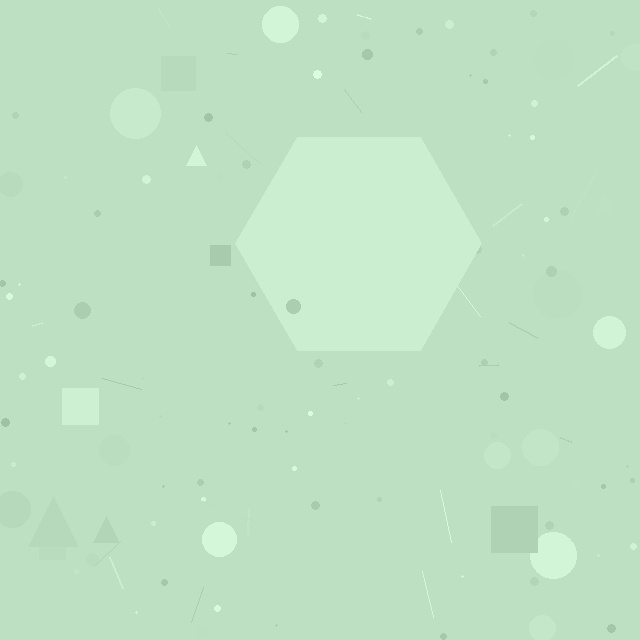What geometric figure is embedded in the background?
A hexagon is embedded in the background.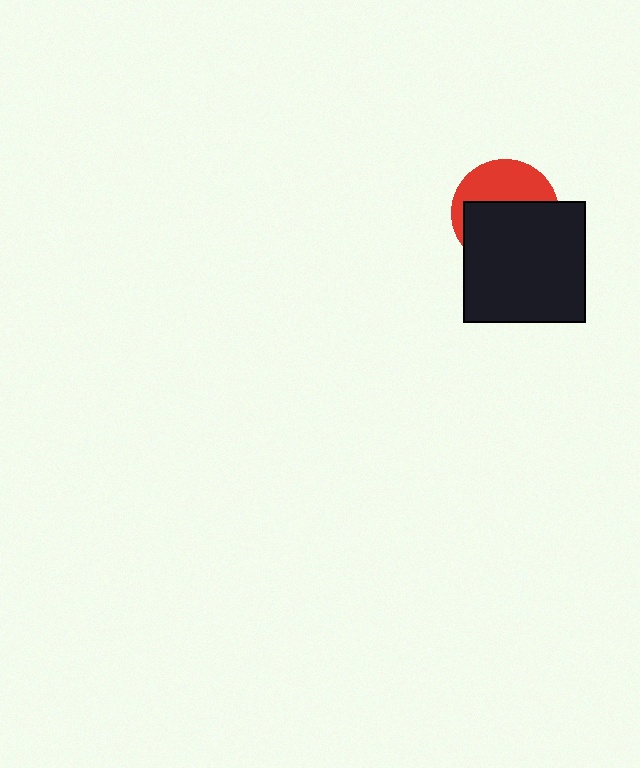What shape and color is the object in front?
The object in front is a black square.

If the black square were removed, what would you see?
You would see the complete red circle.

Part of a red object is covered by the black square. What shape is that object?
It is a circle.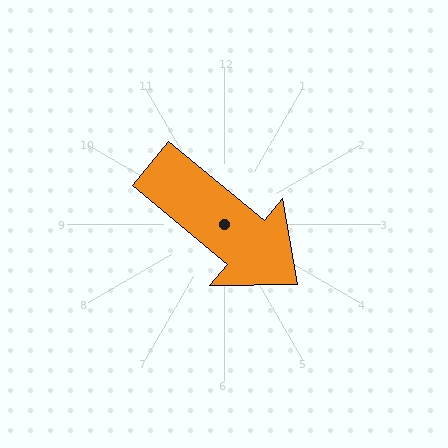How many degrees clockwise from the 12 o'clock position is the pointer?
Approximately 129 degrees.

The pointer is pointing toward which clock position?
Roughly 4 o'clock.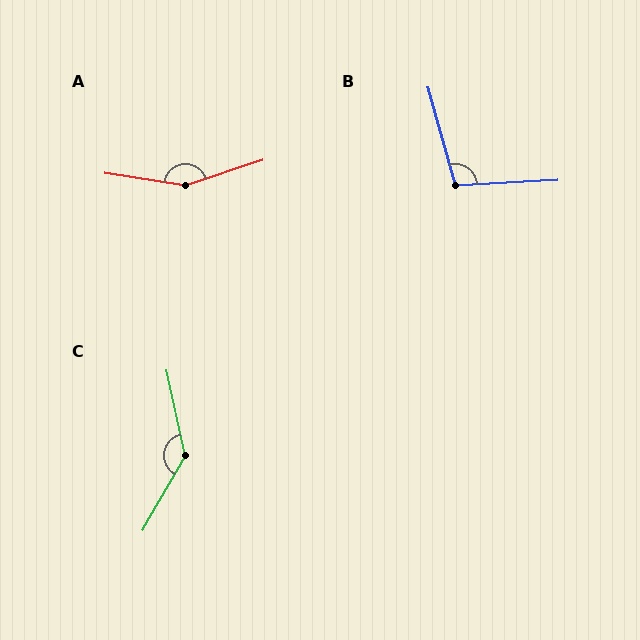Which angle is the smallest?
B, at approximately 102 degrees.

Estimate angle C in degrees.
Approximately 138 degrees.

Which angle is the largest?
A, at approximately 153 degrees.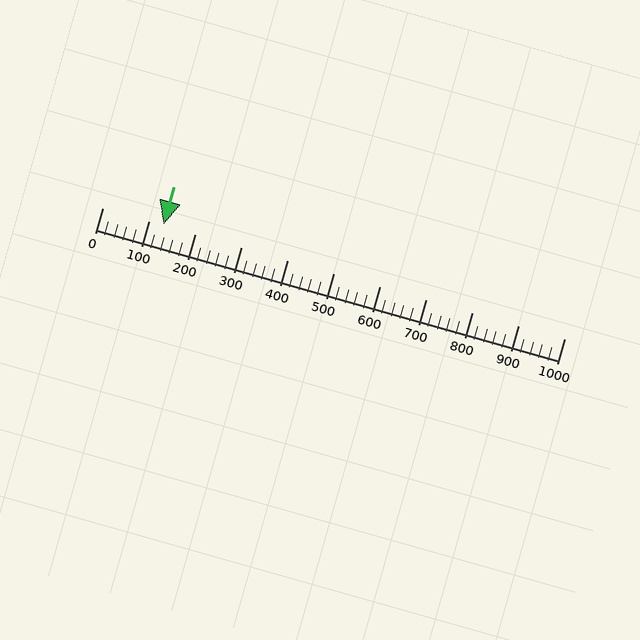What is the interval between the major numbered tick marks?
The major tick marks are spaced 100 units apart.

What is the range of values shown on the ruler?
The ruler shows values from 0 to 1000.